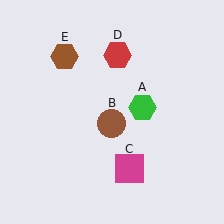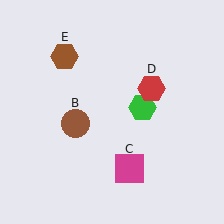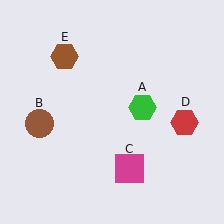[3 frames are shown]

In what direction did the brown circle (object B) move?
The brown circle (object B) moved left.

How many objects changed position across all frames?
2 objects changed position: brown circle (object B), red hexagon (object D).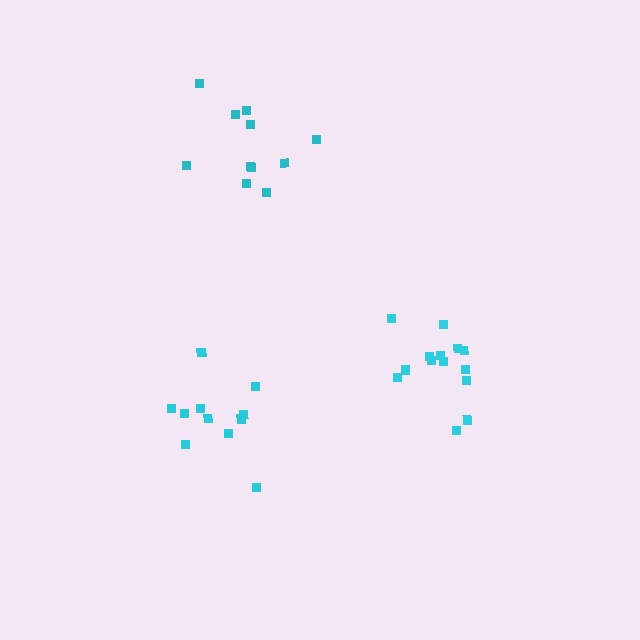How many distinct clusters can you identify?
There are 3 distinct clusters.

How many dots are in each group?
Group 1: 11 dots, Group 2: 14 dots, Group 3: 11 dots (36 total).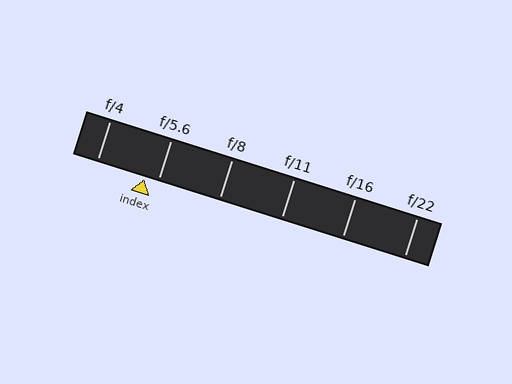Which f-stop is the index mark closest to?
The index mark is closest to f/5.6.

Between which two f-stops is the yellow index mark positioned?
The index mark is between f/4 and f/5.6.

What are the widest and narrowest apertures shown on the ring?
The widest aperture shown is f/4 and the narrowest is f/22.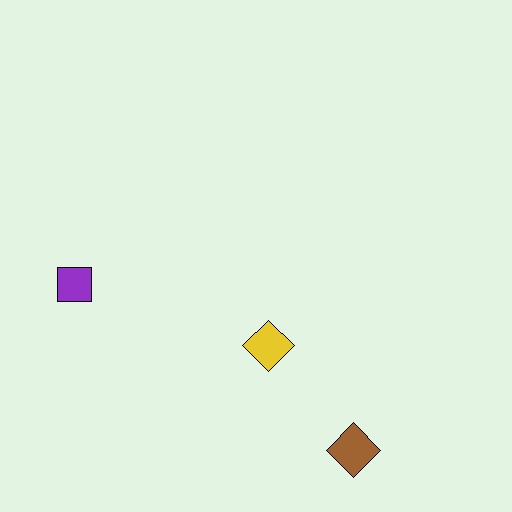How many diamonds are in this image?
There are 2 diamonds.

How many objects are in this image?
There are 3 objects.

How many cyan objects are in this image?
There are no cyan objects.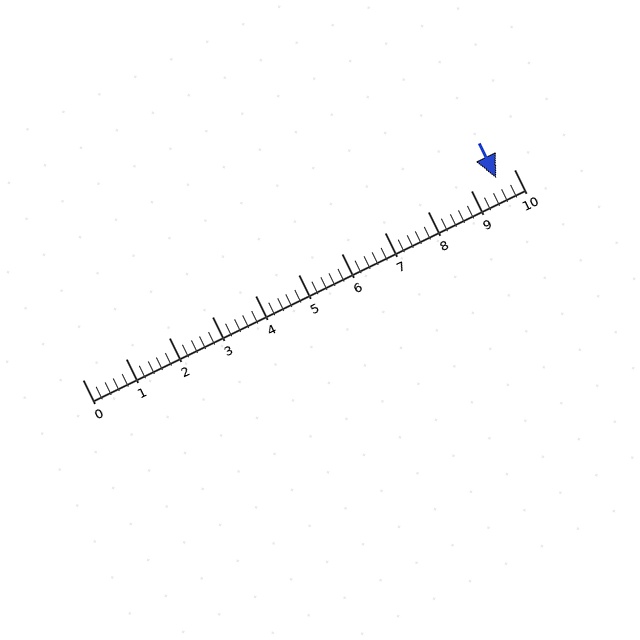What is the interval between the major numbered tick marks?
The major tick marks are spaced 1 units apart.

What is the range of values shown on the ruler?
The ruler shows values from 0 to 10.